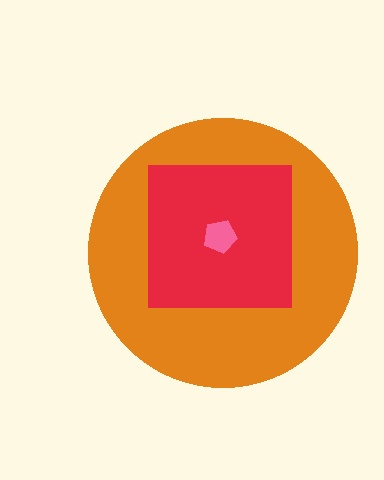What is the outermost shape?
The orange circle.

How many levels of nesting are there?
3.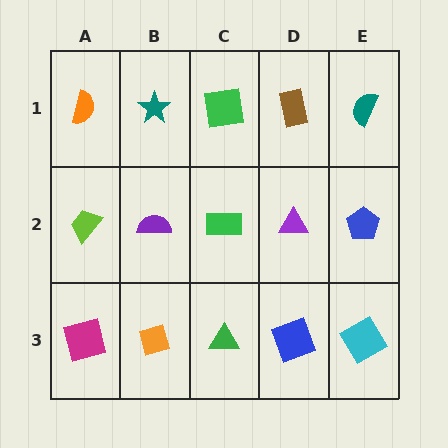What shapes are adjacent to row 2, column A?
An orange semicircle (row 1, column A), a magenta square (row 3, column A), a purple semicircle (row 2, column B).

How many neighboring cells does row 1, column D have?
3.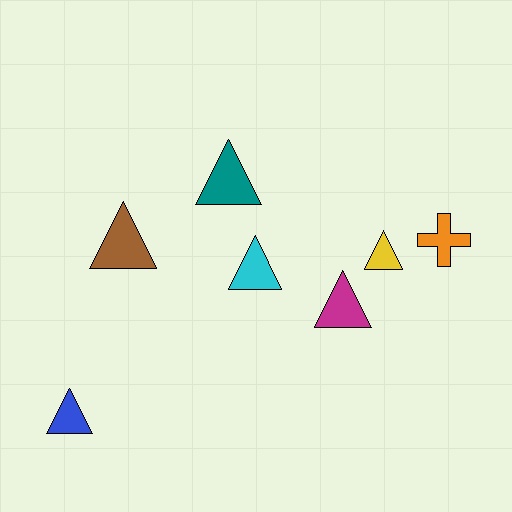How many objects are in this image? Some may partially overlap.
There are 7 objects.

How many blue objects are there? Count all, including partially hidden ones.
There is 1 blue object.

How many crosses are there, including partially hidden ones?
There is 1 cross.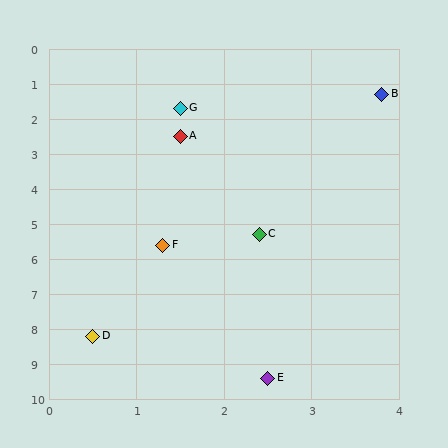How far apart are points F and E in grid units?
Points F and E are about 4.0 grid units apart.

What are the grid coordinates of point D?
Point D is at approximately (0.5, 8.2).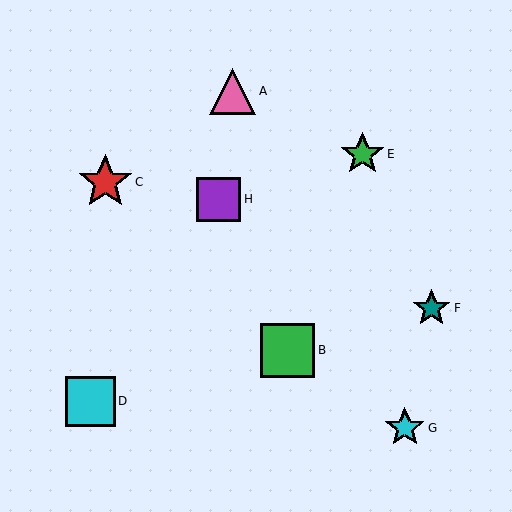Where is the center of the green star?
The center of the green star is at (363, 154).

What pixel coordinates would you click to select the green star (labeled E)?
Click at (363, 154) to select the green star E.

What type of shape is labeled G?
Shape G is a cyan star.